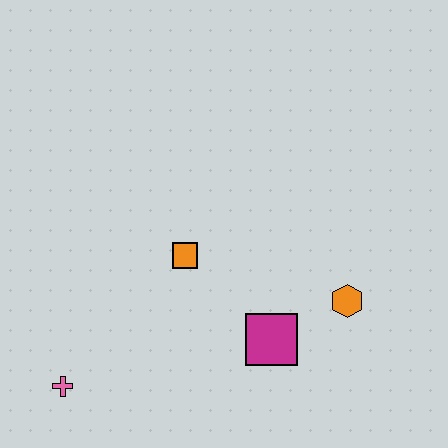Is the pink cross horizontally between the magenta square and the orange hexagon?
No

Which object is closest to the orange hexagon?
The magenta square is closest to the orange hexagon.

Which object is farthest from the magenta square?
The pink cross is farthest from the magenta square.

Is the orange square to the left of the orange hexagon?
Yes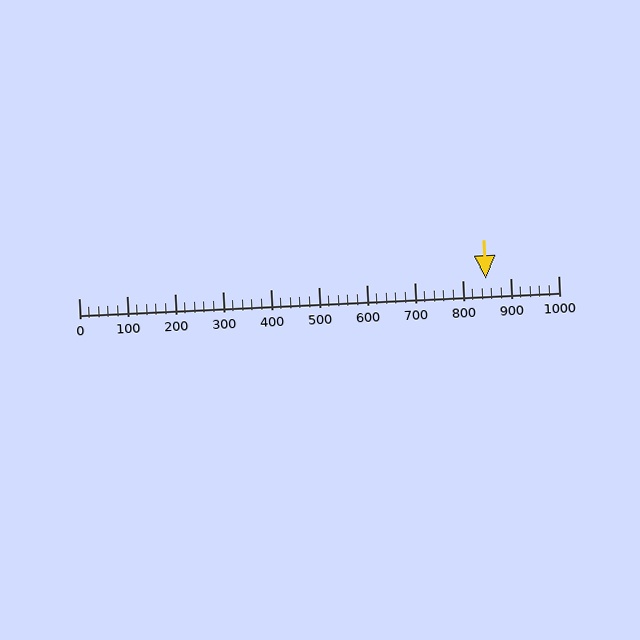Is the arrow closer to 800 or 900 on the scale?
The arrow is closer to 800.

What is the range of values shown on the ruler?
The ruler shows values from 0 to 1000.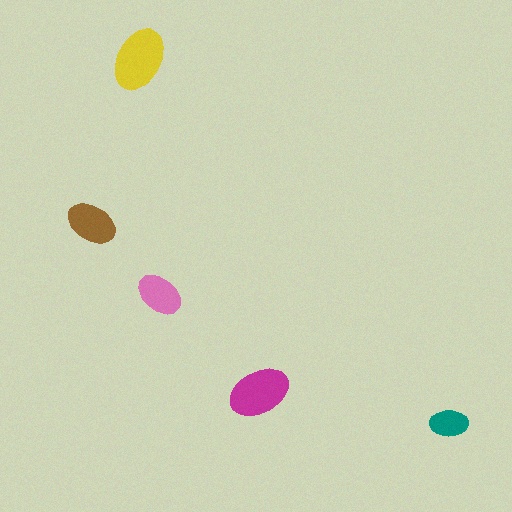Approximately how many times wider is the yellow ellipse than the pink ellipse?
About 1.5 times wider.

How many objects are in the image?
There are 5 objects in the image.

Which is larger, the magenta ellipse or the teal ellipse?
The magenta one.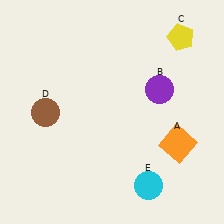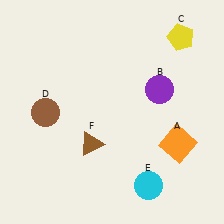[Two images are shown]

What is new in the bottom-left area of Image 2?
A brown triangle (F) was added in the bottom-left area of Image 2.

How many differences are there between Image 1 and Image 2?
There is 1 difference between the two images.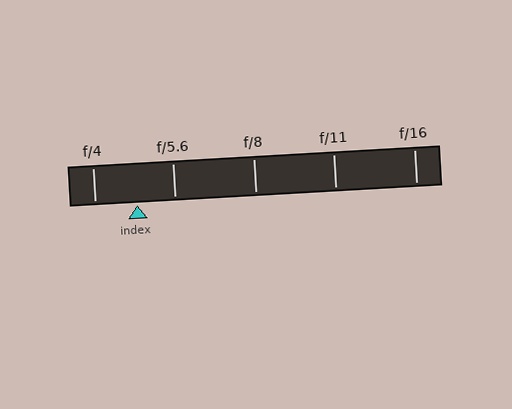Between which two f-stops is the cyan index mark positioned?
The index mark is between f/4 and f/5.6.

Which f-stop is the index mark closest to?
The index mark is closest to f/5.6.